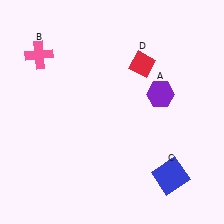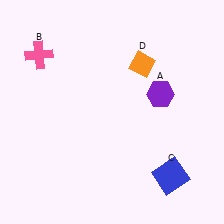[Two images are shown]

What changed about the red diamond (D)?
In Image 1, D is red. In Image 2, it changed to orange.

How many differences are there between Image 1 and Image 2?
There is 1 difference between the two images.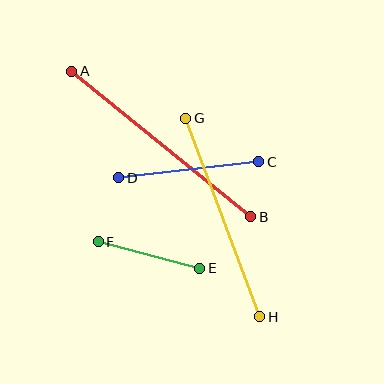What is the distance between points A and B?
The distance is approximately 231 pixels.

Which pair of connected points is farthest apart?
Points A and B are farthest apart.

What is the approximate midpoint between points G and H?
The midpoint is at approximately (223, 217) pixels.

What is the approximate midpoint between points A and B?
The midpoint is at approximately (161, 144) pixels.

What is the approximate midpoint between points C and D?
The midpoint is at approximately (189, 170) pixels.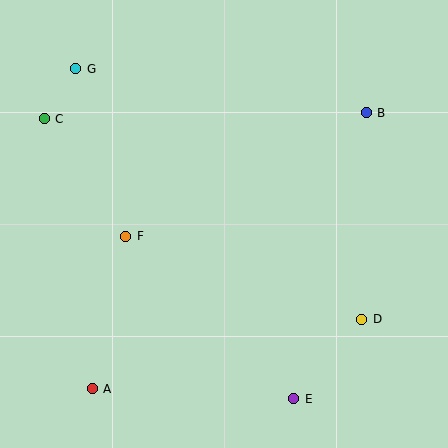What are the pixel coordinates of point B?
Point B is at (366, 113).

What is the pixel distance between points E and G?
The distance between E and G is 396 pixels.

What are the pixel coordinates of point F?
Point F is at (126, 236).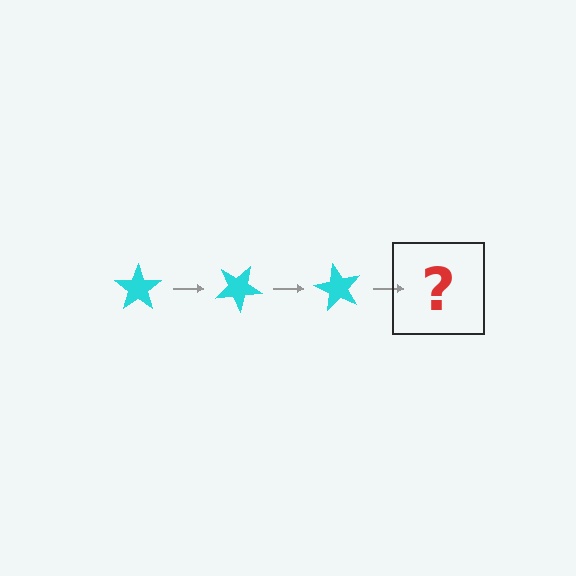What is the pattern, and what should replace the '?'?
The pattern is that the star rotates 30 degrees each step. The '?' should be a cyan star rotated 90 degrees.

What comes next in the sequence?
The next element should be a cyan star rotated 90 degrees.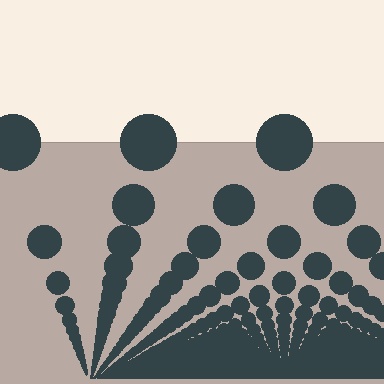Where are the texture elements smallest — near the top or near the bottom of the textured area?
Near the bottom.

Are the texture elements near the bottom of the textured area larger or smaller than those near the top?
Smaller. The gradient is inverted — elements near the bottom are smaller and denser.